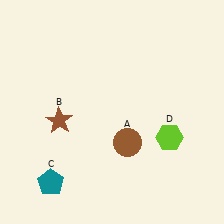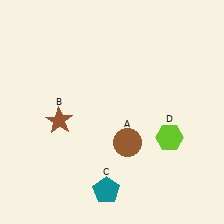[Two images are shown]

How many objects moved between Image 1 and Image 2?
1 object moved between the two images.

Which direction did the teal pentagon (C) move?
The teal pentagon (C) moved right.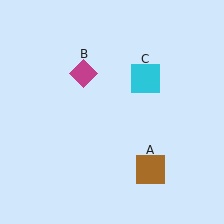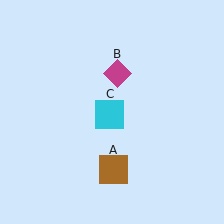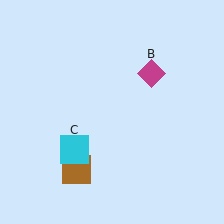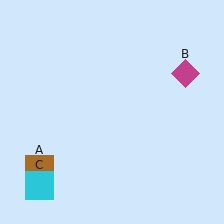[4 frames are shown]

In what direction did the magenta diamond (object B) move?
The magenta diamond (object B) moved right.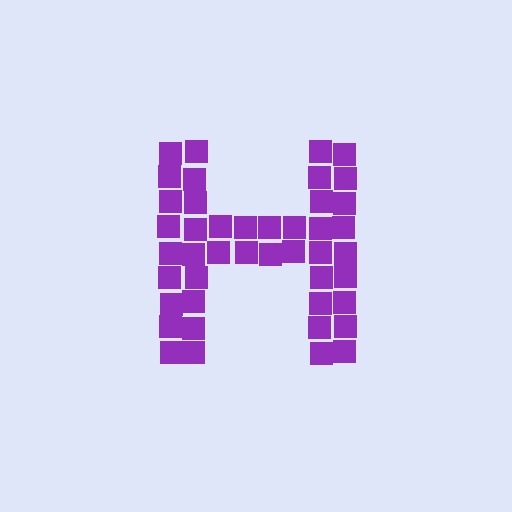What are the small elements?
The small elements are squares.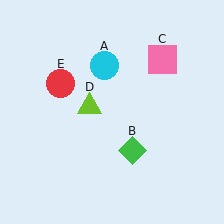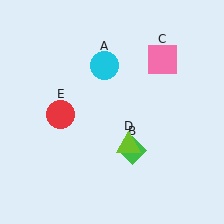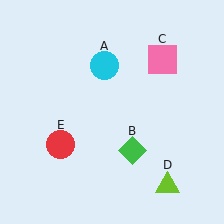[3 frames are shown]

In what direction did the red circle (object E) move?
The red circle (object E) moved down.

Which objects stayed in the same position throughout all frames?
Cyan circle (object A) and green diamond (object B) and pink square (object C) remained stationary.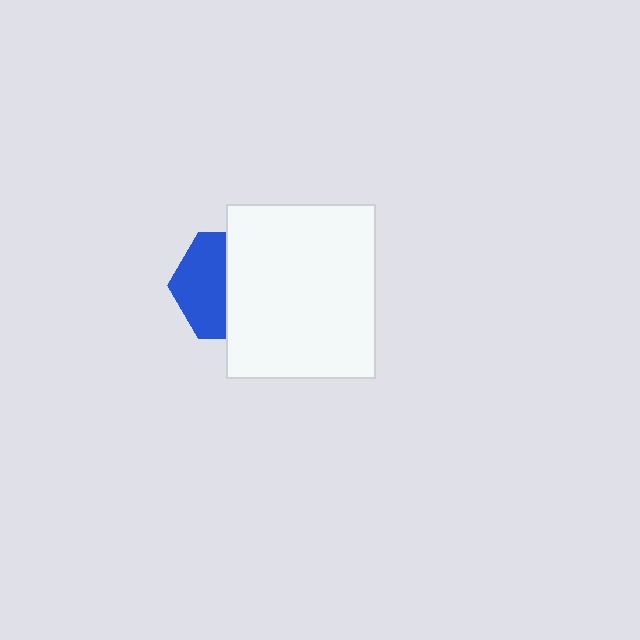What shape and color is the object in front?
The object in front is a white rectangle.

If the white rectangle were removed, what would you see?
You would see the complete blue hexagon.